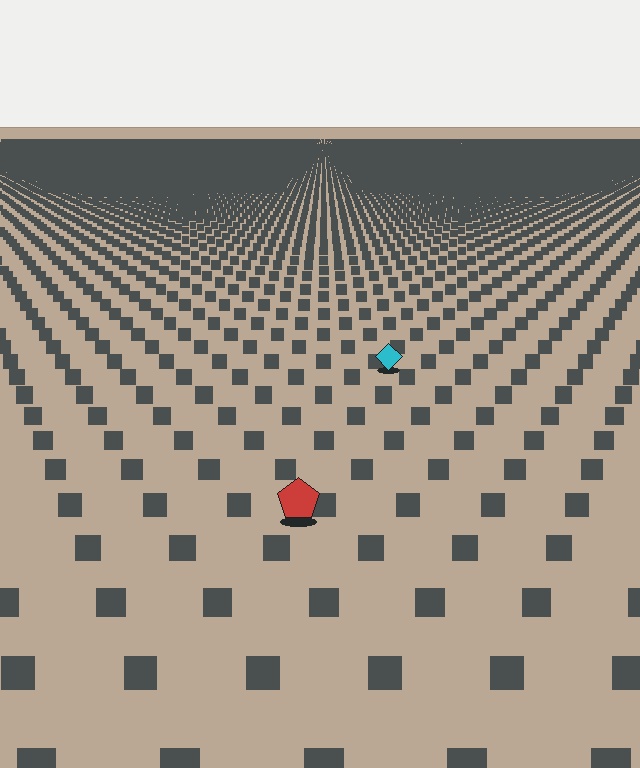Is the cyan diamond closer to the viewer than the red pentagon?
No. The red pentagon is closer — you can tell from the texture gradient: the ground texture is coarser near it.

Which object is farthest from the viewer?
The cyan diamond is farthest from the viewer. It appears smaller and the ground texture around it is denser.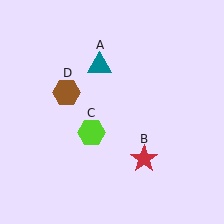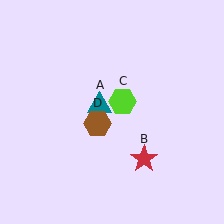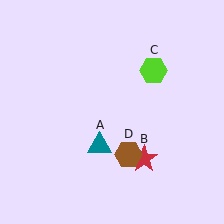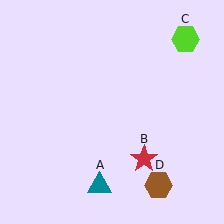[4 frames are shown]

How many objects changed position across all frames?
3 objects changed position: teal triangle (object A), lime hexagon (object C), brown hexagon (object D).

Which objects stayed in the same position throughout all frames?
Red star (object B) remained stationary.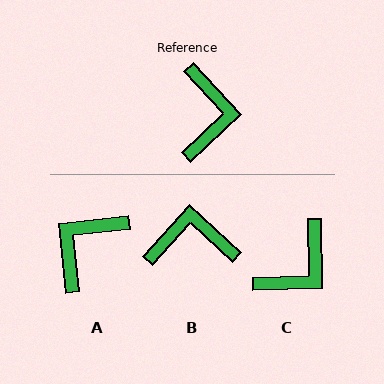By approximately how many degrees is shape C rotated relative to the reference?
Approximately 42 degrees clockwise.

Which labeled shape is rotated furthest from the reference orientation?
A, about 143 degrees away.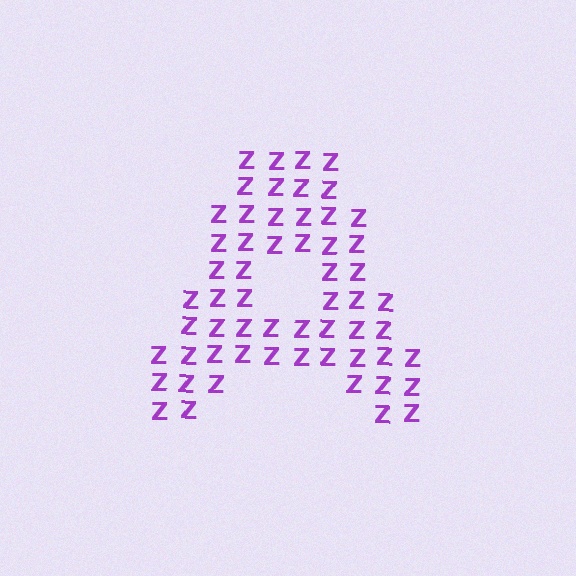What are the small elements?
The small elements are letter Z's.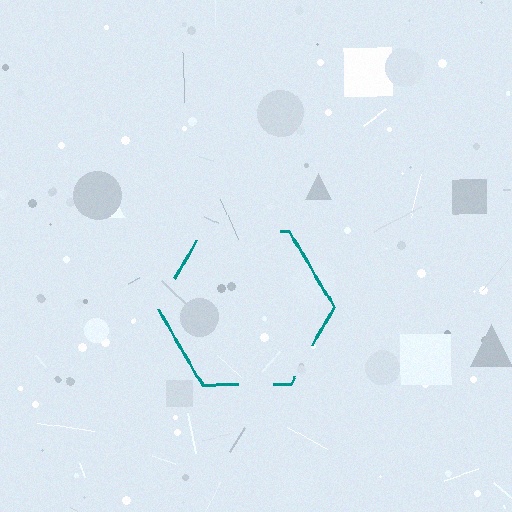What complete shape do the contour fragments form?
The contour fragments form a hexagon.